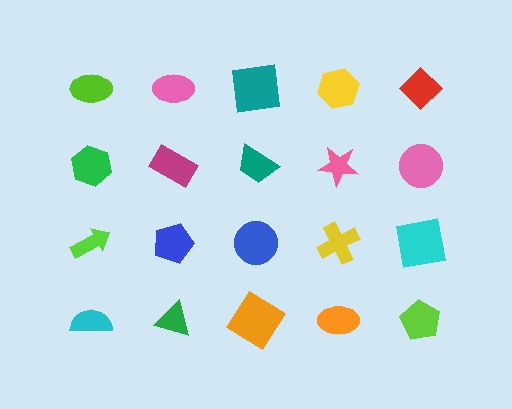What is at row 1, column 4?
A yellow hexagon.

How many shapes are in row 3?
5 shapes.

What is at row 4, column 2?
A green triangle.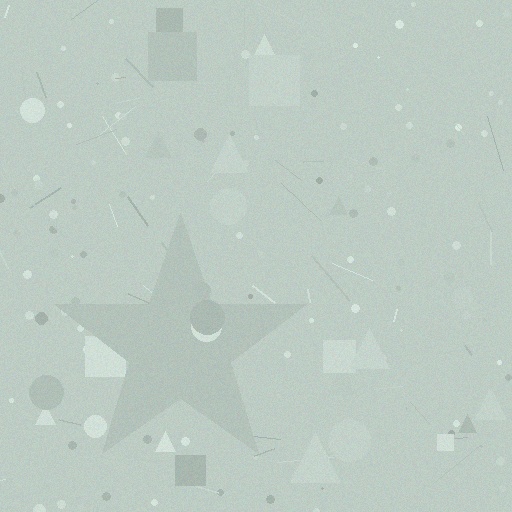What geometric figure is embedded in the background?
A star is embedded in the background.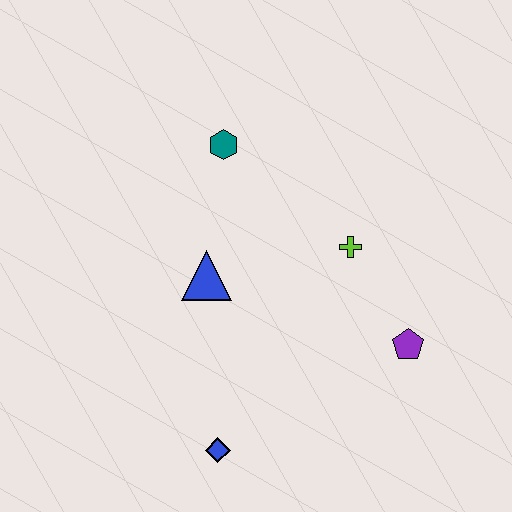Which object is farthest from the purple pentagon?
The teal hexagon is farthest from the purple pentagon.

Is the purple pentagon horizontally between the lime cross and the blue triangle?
No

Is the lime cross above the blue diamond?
Yes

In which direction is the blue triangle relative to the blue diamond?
The blue triangle is above the blue diamond.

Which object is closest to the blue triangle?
The teal hexagon is closest to the blue triangle.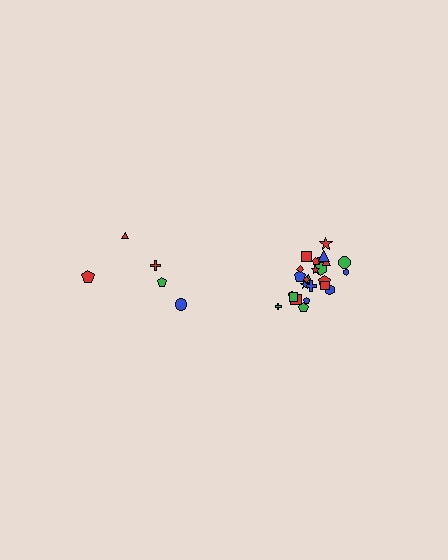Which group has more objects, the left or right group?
The right group.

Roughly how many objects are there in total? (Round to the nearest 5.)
Roughly 30 objects in total.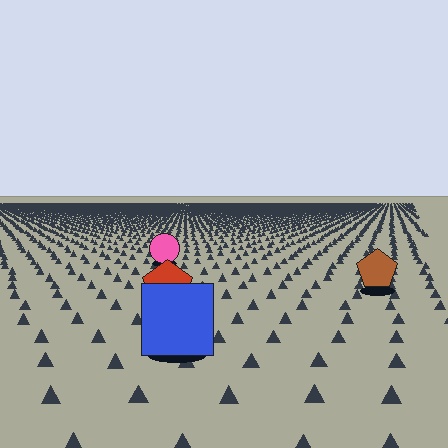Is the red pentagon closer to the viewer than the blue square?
No. The blue square is closer — you can tell from the texture gradient: the ground texture is coarser near it.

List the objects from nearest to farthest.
From nearest to farthest: the blue square, the red pentagon, the brown pentagon, the pink circle.